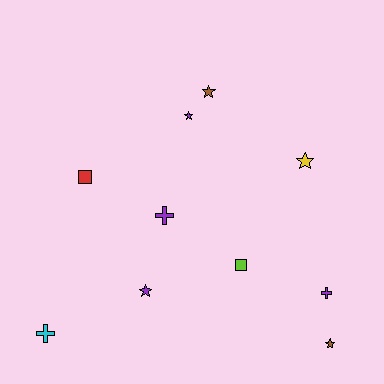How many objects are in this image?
There are 10 objects.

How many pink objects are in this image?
There are no pink objects.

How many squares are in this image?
There are 2 squares.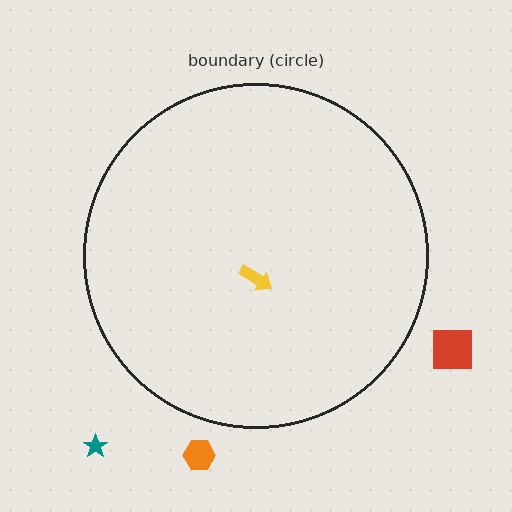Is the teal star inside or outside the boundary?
Outside.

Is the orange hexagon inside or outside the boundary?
Outside.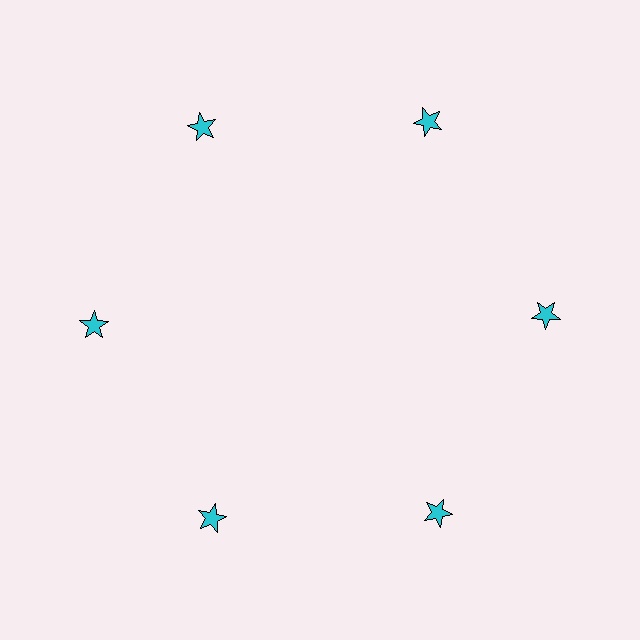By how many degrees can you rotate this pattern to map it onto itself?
The pattern maps onto itself every 60 degrees of rotation.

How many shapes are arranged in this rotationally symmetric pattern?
There are 6 shapes, arranged in 6 groups of 1.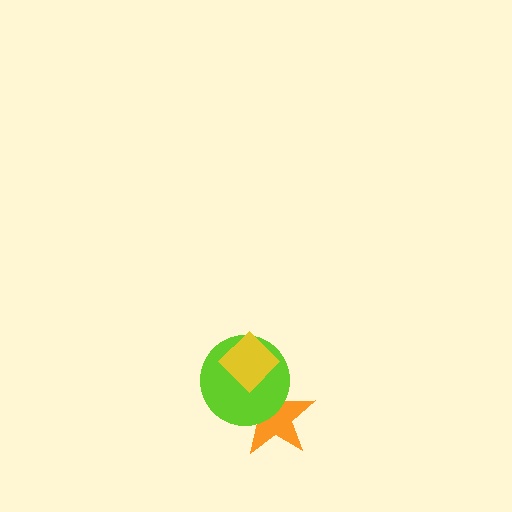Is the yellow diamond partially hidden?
No, no other shape covers it.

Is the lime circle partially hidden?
Yes, it is partially covered by another shape.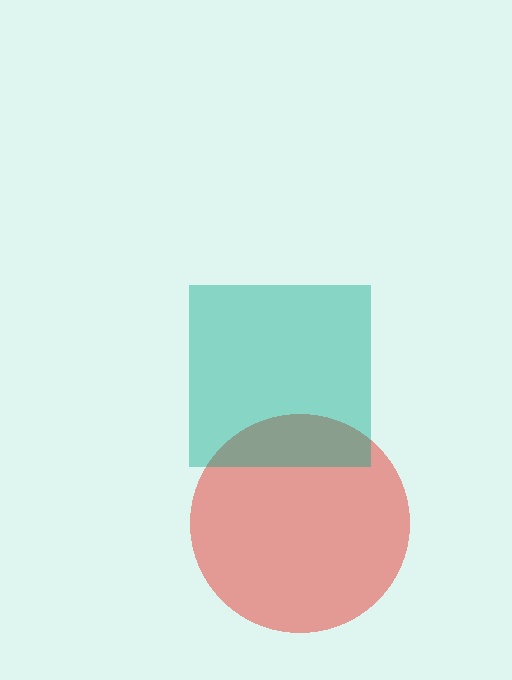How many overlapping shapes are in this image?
There are 2 overlapping shapes in the image.